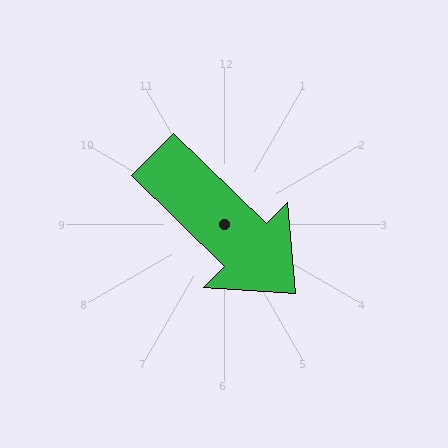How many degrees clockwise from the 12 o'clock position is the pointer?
Approximately 134 degrees.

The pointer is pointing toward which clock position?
Roughly 4 o'clock.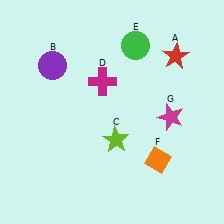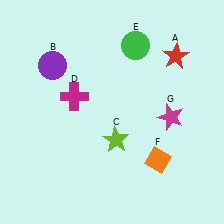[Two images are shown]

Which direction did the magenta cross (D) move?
The magenta cross (D) moved left.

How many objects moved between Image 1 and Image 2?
1 object moved between the two images.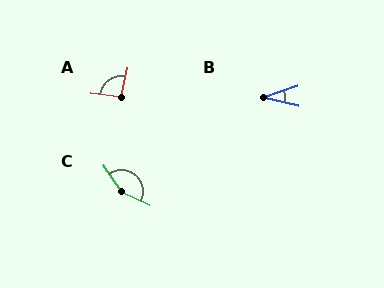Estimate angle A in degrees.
Approximately 97 degrees.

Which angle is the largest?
C, at approximately 151 degrees.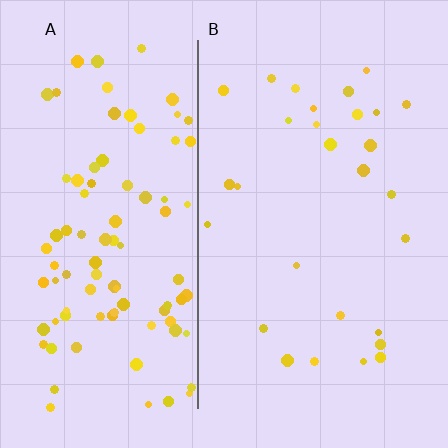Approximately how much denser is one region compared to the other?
Approximately 3.3× — region A over region B.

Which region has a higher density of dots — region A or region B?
A (the left).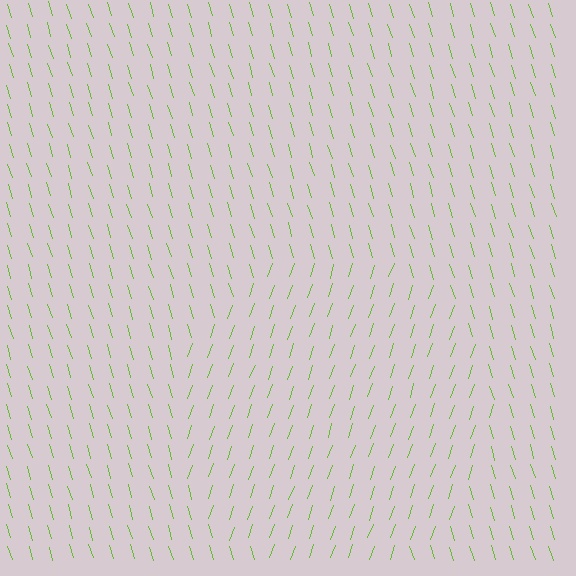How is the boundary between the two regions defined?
The boundary is defined purely by a change in line orientation (approximately 36 degrees difference). All lines are the same color and thickness.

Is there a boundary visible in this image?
Yes, there is a texture boundary formed by a change in line orientation.